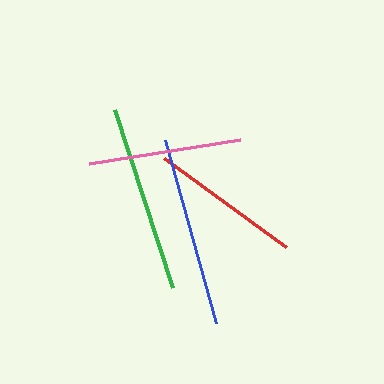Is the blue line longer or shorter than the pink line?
The blue line is longer than the pink line.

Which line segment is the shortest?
The red line is the shortest at approximately 151 pixels.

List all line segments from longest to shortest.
From longest to shortest: blue, green, pink, red.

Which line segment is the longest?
The blue line is the longest at approximately 191 pixels.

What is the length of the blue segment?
The blue segment is approximately 191 pixels long.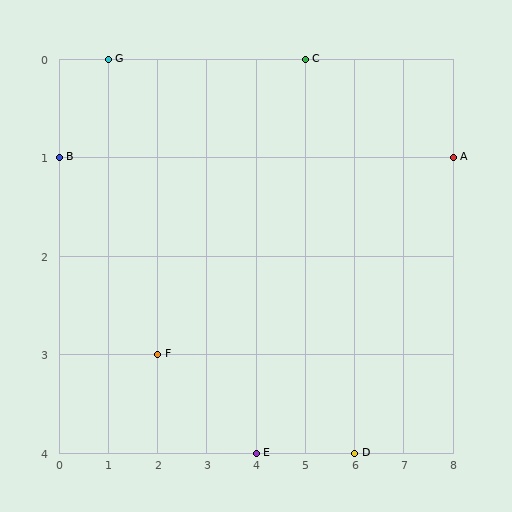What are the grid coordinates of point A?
Point A is at grid coordinates (8, 1).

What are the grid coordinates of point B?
Point B is at grid coordinates (0, 1).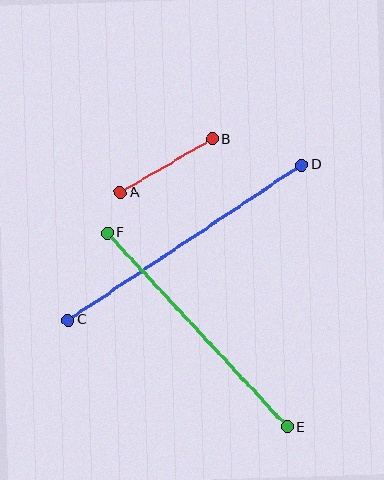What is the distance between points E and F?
The distance is approximately 265 pixels.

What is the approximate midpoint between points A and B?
The midpoint is at approximately (166, 166) pixels.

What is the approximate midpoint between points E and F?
The midpoint is at approximately (197, 330) pixels.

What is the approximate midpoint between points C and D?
The midpoint is at approximately (185, 243) pixels.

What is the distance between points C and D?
The distance is approximately 281 pixels.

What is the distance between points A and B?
The distance is approximately 106 pixels.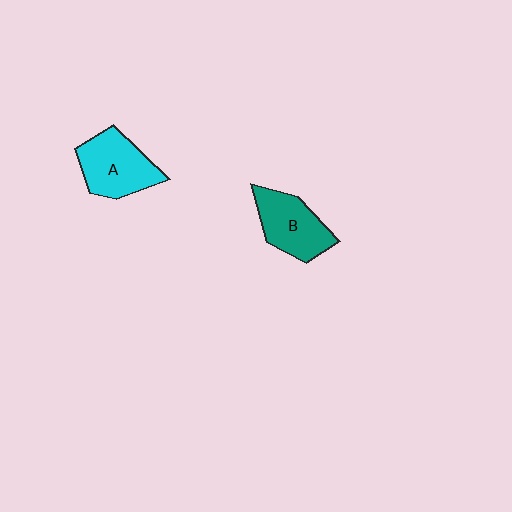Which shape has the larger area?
Shape A (cyan).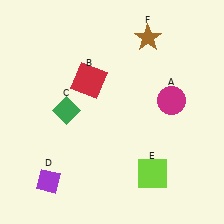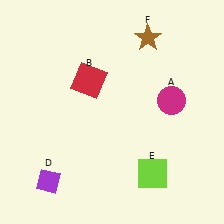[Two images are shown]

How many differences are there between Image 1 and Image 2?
There is 1 difference between the two images.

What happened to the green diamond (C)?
The green diamond (C) was removed in Image 2. It was in the top-left area of Image 1.